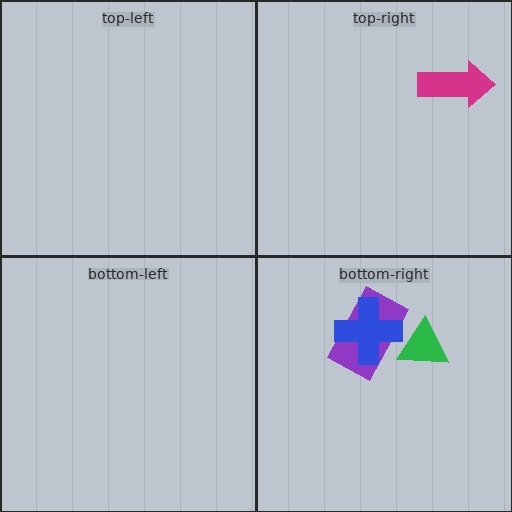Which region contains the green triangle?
The bottom-right region.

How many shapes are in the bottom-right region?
3.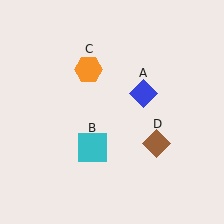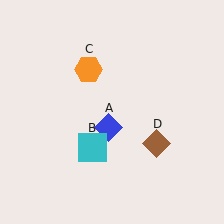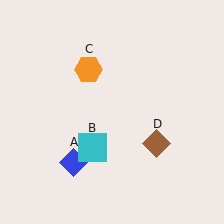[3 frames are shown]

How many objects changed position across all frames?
1 object changed position: blue diamond (object A).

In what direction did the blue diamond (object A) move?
The blue diamond (object A) moved down and to the left.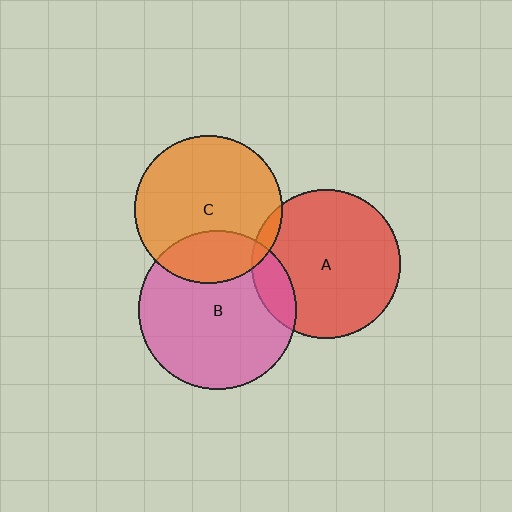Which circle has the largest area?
Circle B (pink).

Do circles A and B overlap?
Yes.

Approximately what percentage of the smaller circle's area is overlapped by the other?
Approximately 15%.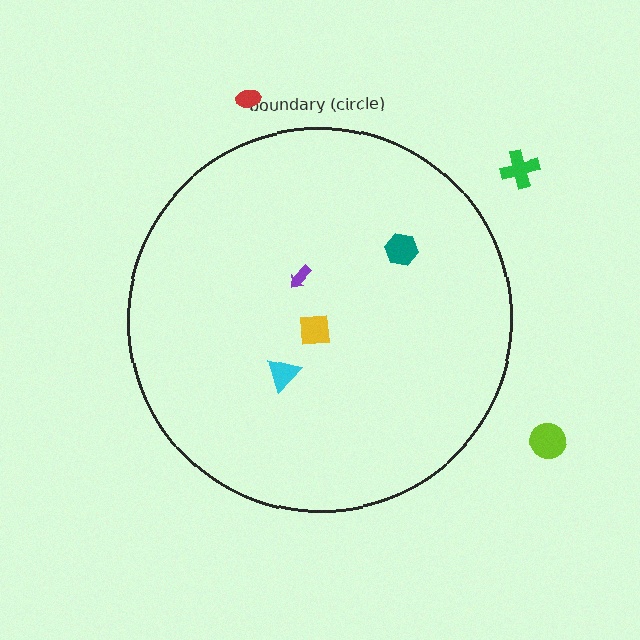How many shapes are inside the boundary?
4 inside, 3 outside.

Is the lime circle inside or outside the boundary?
Outside.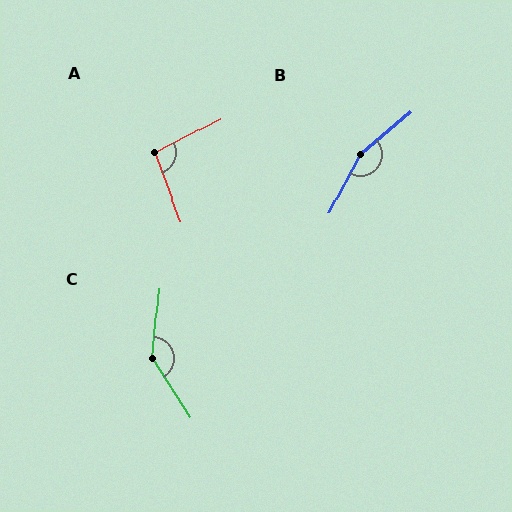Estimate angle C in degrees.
Approximately 142 degrees.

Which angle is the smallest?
A, at approximately 96 degrees.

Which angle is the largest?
B, at approximately 157 degrees.